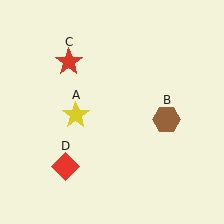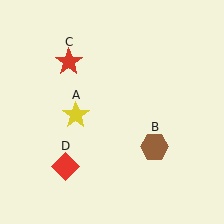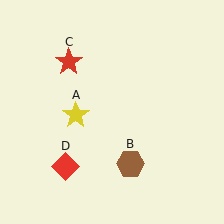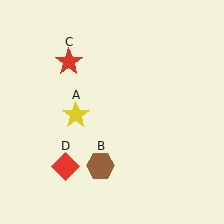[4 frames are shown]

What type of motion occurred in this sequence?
The brown hexagon (object B) rotated clockwise around the center of the scene.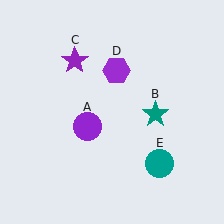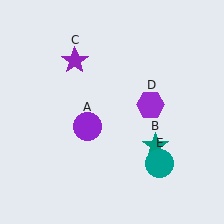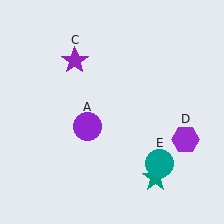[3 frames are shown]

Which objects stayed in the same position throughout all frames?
Purple circle (object A) and purple star (object C) and teal circle (object E) remained stationary.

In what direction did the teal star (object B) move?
The teal star (object B) moved down.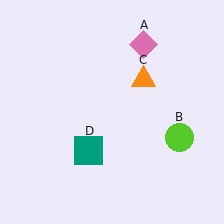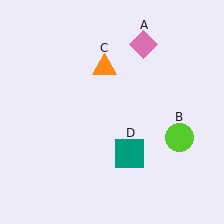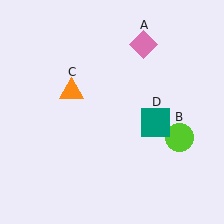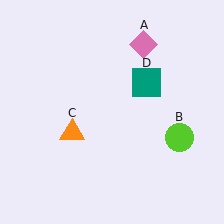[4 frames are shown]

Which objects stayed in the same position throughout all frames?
Pink diamond (object A) and lime circle (object B) remained stationary.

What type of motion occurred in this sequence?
The orange triangle (object C), teal square (object D) rotated counterclockwise around the center of the scene.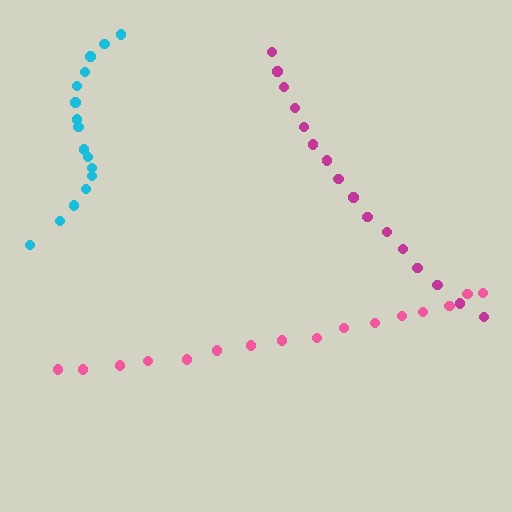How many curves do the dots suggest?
There are 3 distinct paths.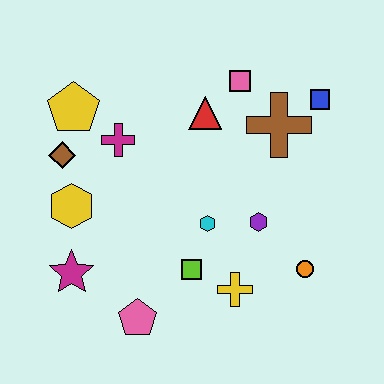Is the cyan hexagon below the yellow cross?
No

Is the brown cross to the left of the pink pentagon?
No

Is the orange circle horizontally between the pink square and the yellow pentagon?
No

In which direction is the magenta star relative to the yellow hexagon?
The magenta star is below the yellow hexagon.